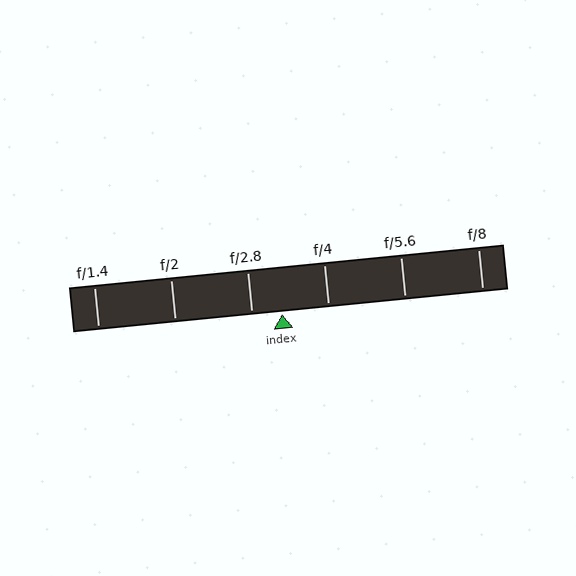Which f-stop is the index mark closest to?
The index mark is closest to f/2.8.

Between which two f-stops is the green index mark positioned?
The index mark is between f/2.8 and f/4.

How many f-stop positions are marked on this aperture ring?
There are 6 f-stop positions marked.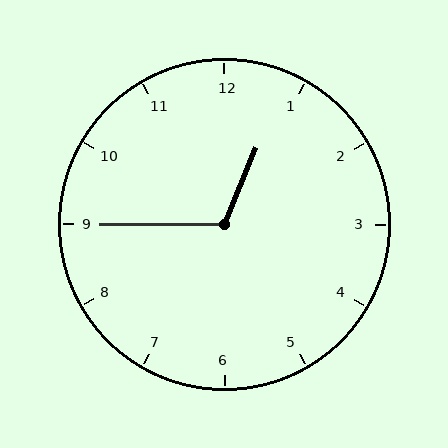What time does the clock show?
12:45.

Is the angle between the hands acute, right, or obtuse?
It is obtuse.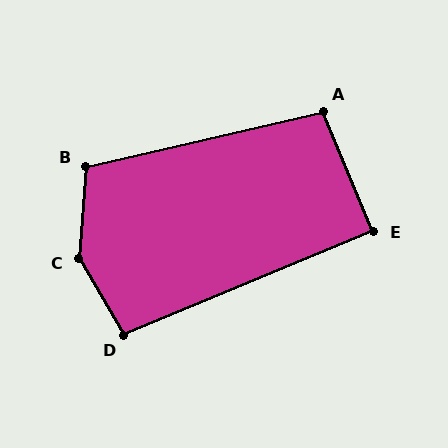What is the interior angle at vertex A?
Approximately 100 degrees (obtuse).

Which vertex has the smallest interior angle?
E, at approximately 90 degrees.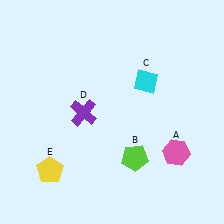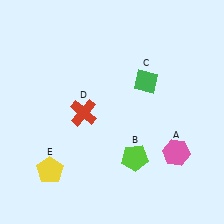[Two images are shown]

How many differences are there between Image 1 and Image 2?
There are 2 differences between the two images.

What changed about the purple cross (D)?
In Image 1, D is purple. In Image 2, it changed to red.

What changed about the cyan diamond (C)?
In Image 1, C is cyan. In Image 2, it changed to green.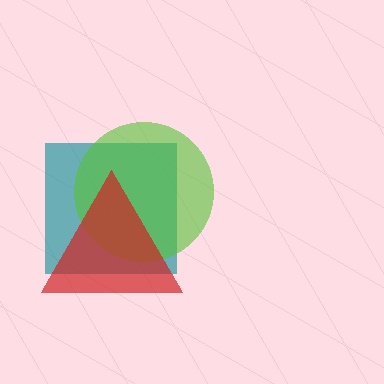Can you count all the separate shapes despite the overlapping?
Yes, there are 3 separate shapes.